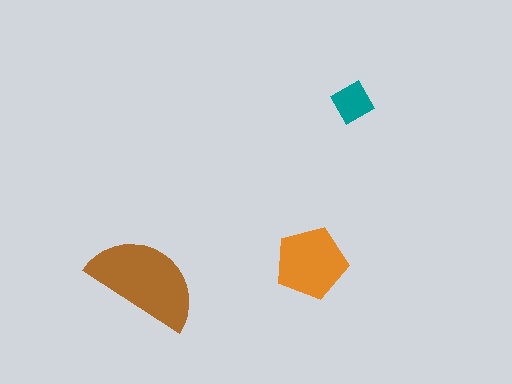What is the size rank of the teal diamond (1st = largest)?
3rd.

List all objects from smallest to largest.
The teal diamond, the orange pentagon, the brown semicircle.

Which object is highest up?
The teal diamond is topmost.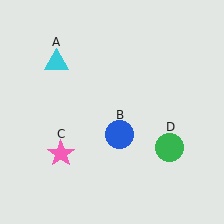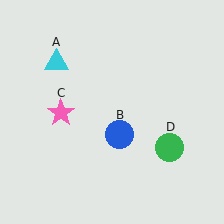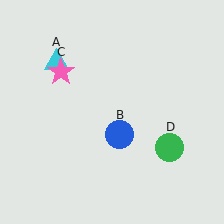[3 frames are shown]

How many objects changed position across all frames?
1 object changed position: pink star (object C).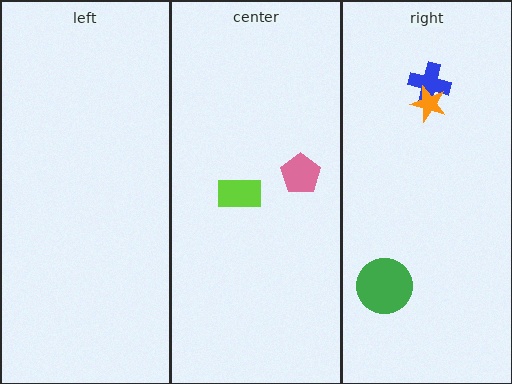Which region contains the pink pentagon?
The center region.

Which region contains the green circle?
The right region.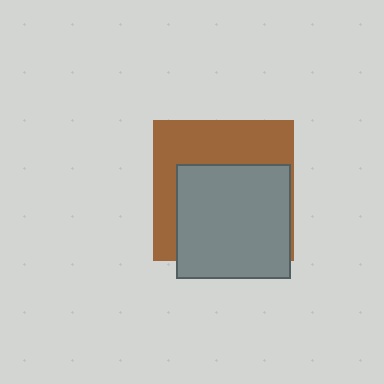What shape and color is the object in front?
The object in front is a gray square.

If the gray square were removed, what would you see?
You would see the complete brown square.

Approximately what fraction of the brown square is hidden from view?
Roughly 57% of the brown square is hidden behind the gray square.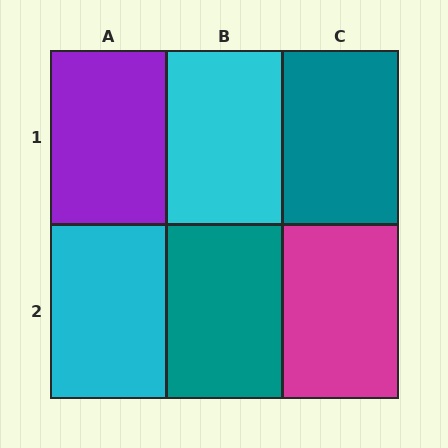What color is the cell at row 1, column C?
Teal.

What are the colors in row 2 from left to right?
Cyan, teal, magenta.